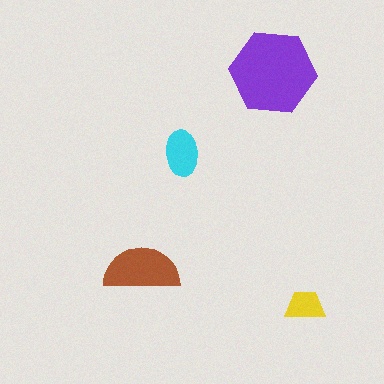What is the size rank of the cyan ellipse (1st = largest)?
3rd.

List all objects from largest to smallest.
The purple hexagon, the brown semicircle, the cyan ellipse, the yellow trapezoid.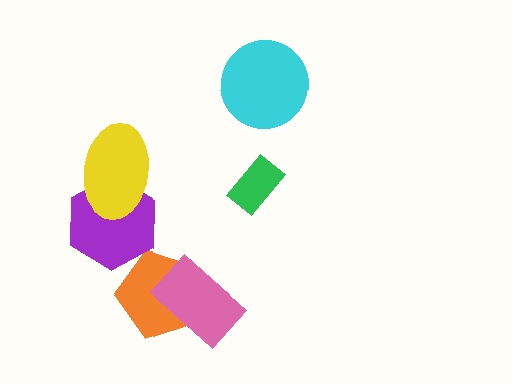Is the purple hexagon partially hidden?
Yes, it is partially covered by another shape.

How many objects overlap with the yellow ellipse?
1 object overlaps with the yellow ellipse.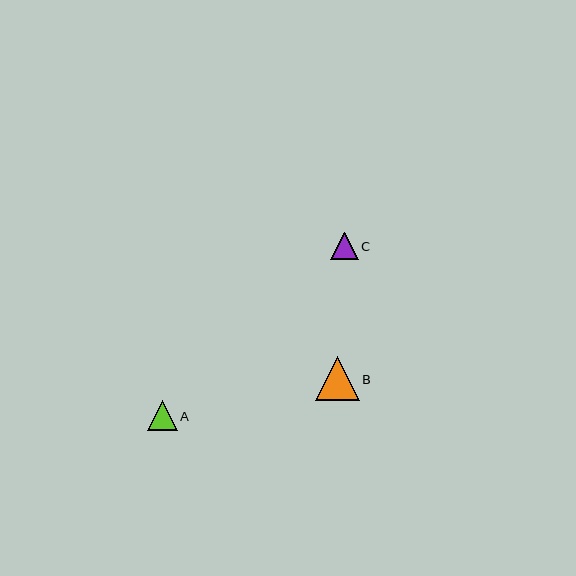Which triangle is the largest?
Triangle B is the largest with a size of approximately 44 pixels.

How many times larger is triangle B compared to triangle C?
Triangle B is approximately 1.6 times the size of triangle C.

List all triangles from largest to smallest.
From largest to smallest: B, A, C.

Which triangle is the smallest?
Triangle C is the smallest with a size of approximately 28 pixels.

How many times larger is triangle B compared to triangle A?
Triangle B is approximately 1.5 times the size of triangle A.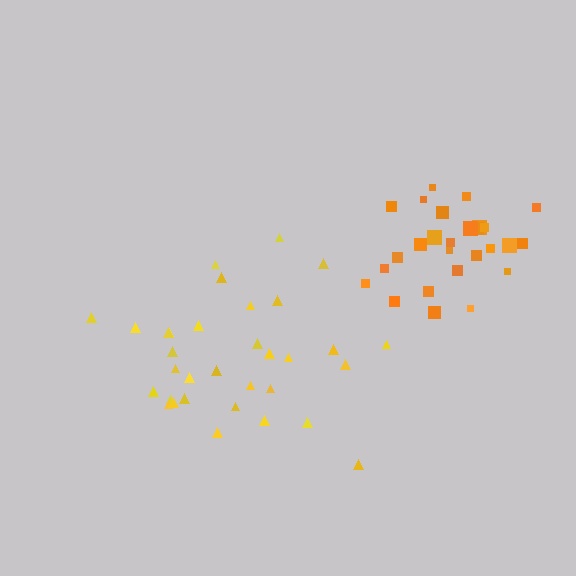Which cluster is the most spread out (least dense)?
Yellow.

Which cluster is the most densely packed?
Orange.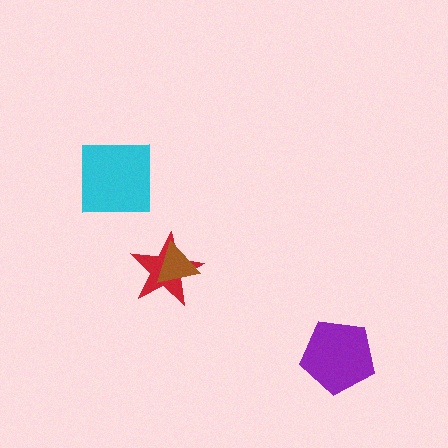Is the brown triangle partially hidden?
No, no other shape covers it.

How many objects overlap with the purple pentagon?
0 objects overlap with the purple pentagon.